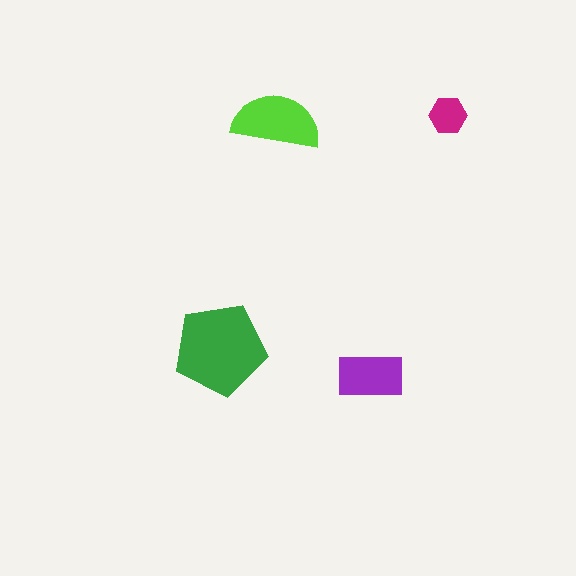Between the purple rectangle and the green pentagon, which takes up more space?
The green pentagon.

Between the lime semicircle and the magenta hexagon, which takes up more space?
The lime semicircle.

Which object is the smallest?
The magenta hexagon.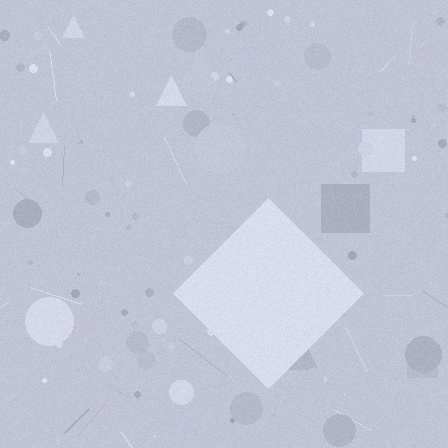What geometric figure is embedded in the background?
A diamond is embedded in the background.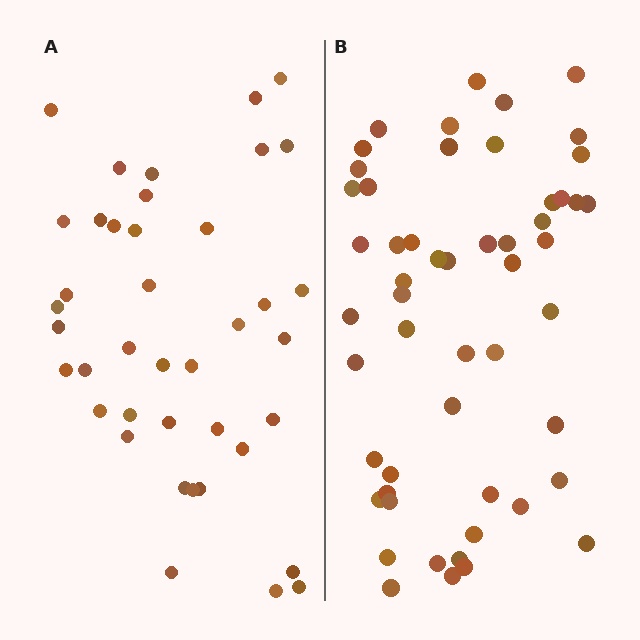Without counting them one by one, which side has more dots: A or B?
Region B (the right region) has more dots.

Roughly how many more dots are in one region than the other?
Region B has approximately 15 more dots than region A.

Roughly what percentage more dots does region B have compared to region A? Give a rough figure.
About 30% more.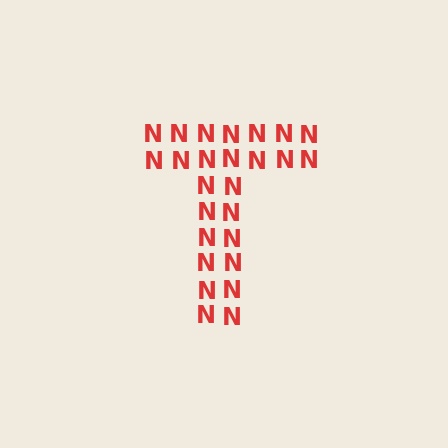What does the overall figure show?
The overall figure shows the letter T.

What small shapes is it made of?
It is made of small letter N's.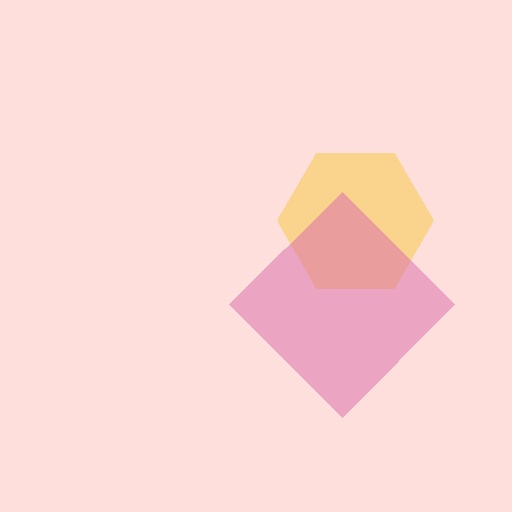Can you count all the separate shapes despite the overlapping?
Yes, there are 2 separate shapes.